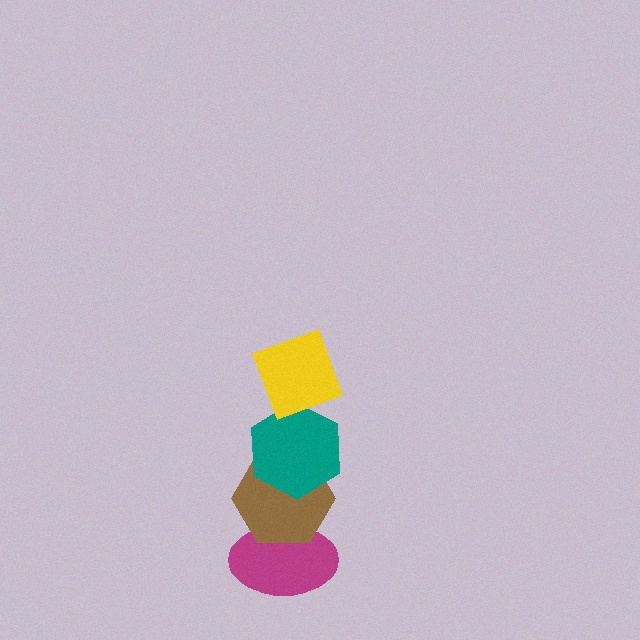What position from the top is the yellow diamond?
The yellow diamond is 1st from the top.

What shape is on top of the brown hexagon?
The teal hexagon is on top of the brown hexagon.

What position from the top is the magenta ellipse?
The magenta ellipse is 4th from the top.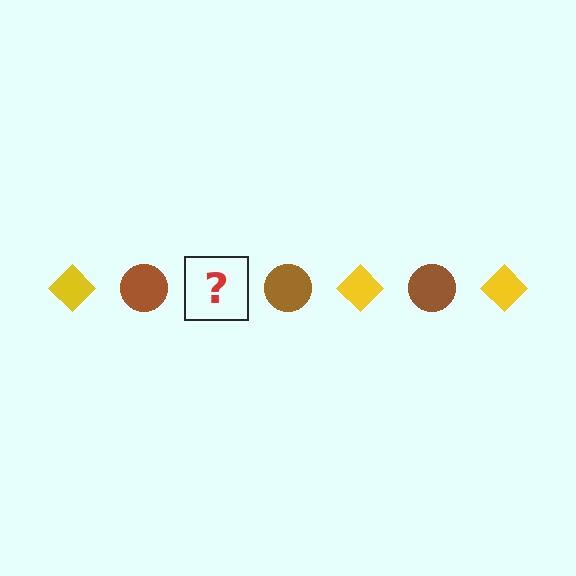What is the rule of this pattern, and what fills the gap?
The rule is that the pattern alternates between yellow diamond and brown circle. The gap should be filled with a yellow diamond.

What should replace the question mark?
The question mark should be replaced with a yellow diamond.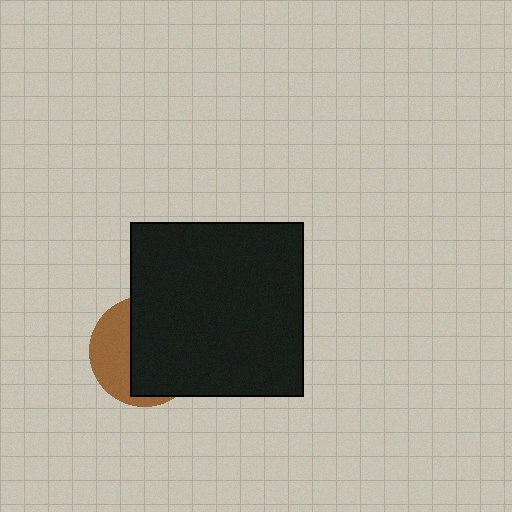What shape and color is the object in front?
The object in front is a black square.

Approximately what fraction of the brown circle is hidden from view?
Roughly 64% of the brown circle is hidden behind the black square.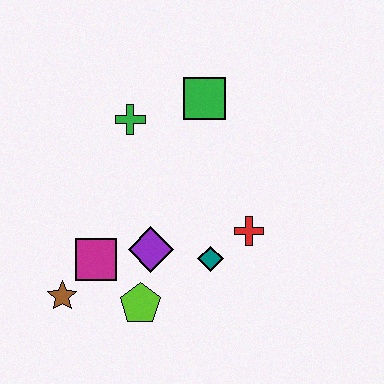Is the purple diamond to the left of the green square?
Yes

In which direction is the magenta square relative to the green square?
The magenta square is below the green square.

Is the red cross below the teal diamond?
No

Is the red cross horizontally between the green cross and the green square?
No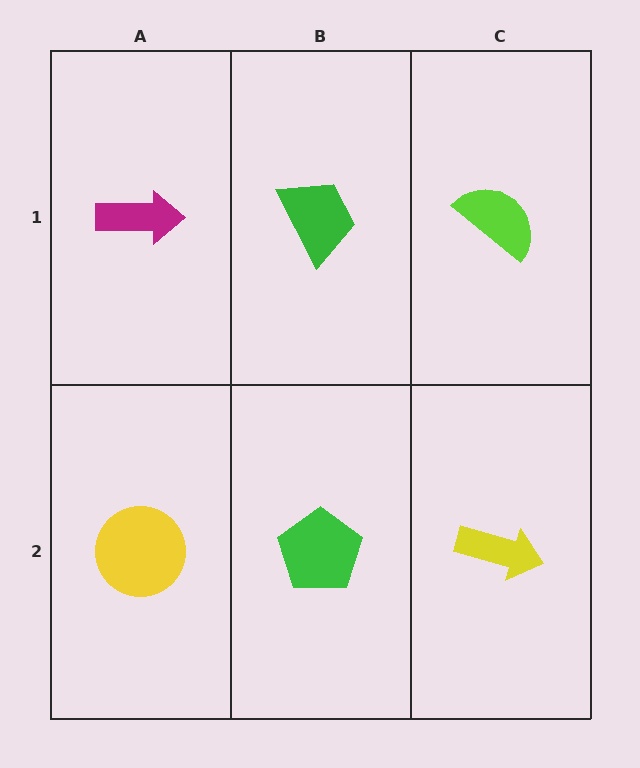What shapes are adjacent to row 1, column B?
A green pentagon (row 2, column B), a magenta arrow (row 1, column A), a lime semicircle (row 1, column C).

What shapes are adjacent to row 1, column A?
A yellow circle (row 2, column A), a green trapezoid (row 1, column B).